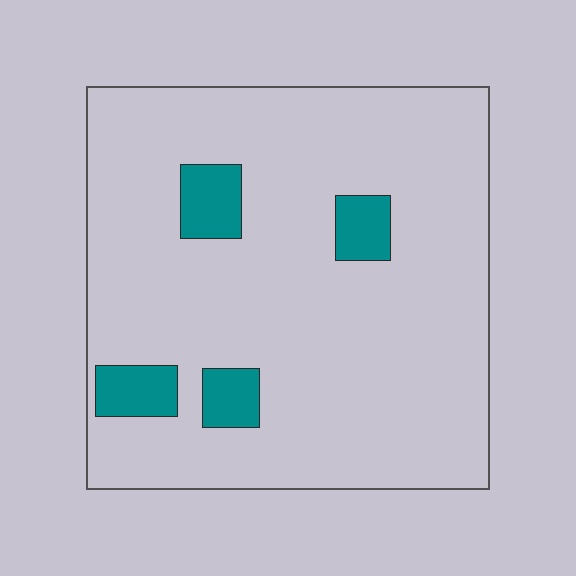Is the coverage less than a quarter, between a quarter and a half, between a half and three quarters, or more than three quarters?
Less than a quarter.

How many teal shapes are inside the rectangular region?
4.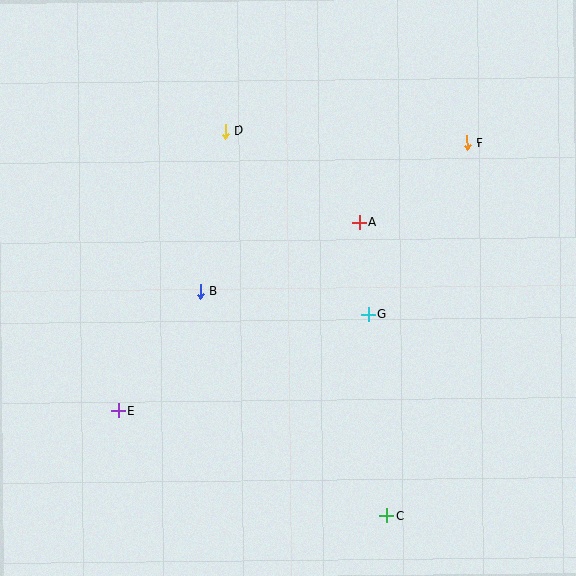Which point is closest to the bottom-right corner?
Point C is closest to the bottom-right corner.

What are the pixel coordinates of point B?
Point B is at (200, 291).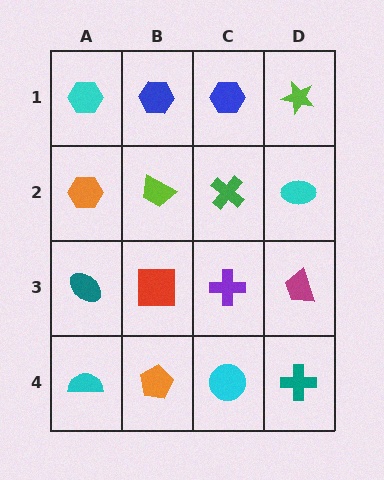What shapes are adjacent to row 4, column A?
A teal ellipse (row 3, column A), an orange pentagon (row 4, column B).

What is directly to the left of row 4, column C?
An orange pentagon.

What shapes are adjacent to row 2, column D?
A lime star (row 1, column D), a magenta trapezoid (row 3, column D), a green cross (row 2, column C).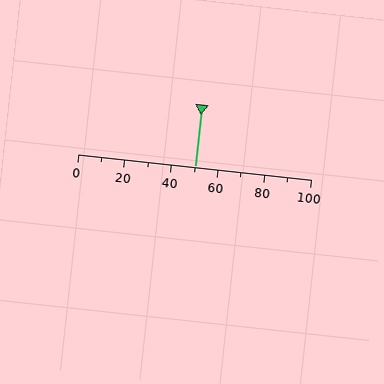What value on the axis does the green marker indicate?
The marker indicates approximately 50.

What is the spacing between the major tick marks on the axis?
The major ticks are spaced 20 apart.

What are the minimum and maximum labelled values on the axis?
The axis runs from 0 to 100.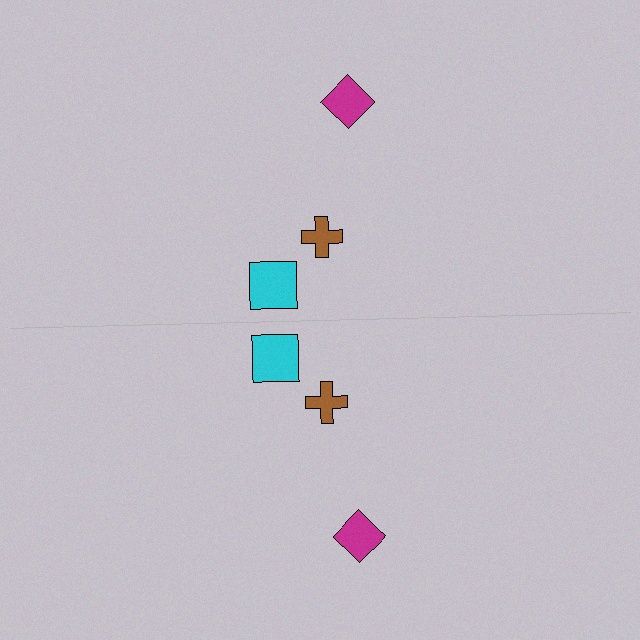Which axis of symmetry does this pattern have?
The pattern has a horizontal axis of symmetry running through the center of the image.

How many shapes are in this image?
There are 6 shapes in this image.